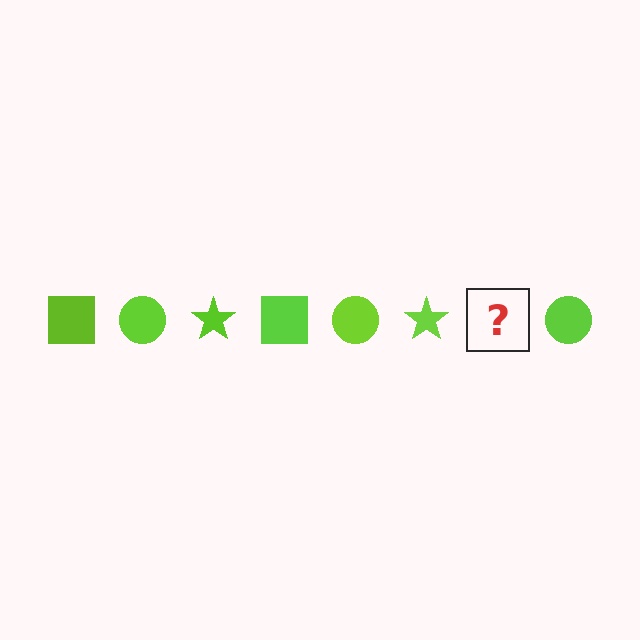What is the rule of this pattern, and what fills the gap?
The rule is that the pattern cycles through square, circle, star shapes in lime. The gap should be filled with a lime square.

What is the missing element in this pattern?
The missing element is a lime square.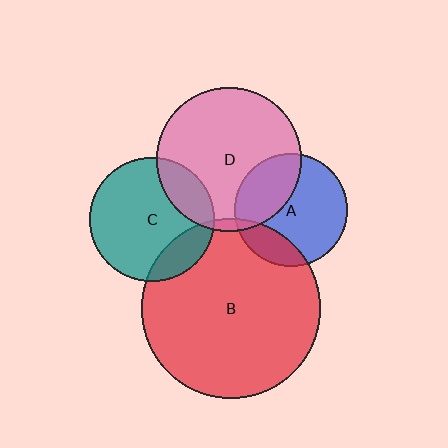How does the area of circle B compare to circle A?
Approximately 2.5 times.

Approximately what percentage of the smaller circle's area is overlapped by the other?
Approximately 35%.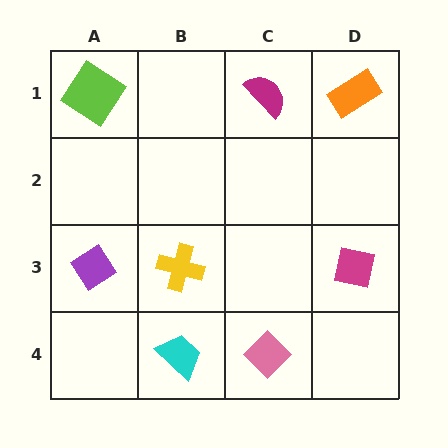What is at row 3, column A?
A purple diamond.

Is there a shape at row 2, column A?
No, that cell is empty.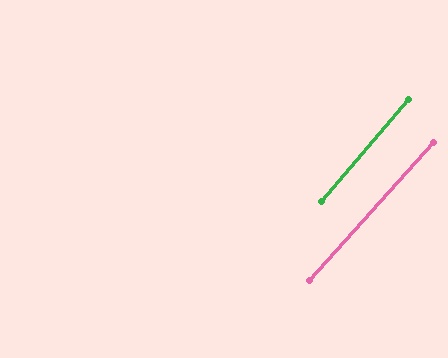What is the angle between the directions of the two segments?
Approximately 2 degrees.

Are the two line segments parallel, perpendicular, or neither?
Parallel — their directions differ by only 1.8°.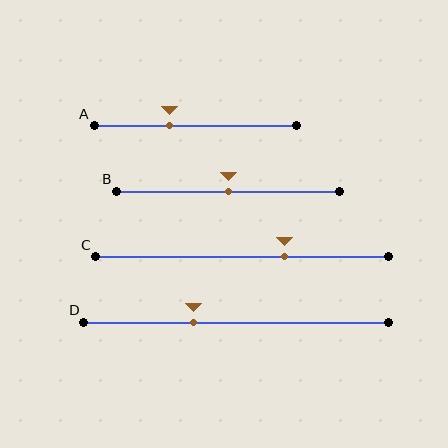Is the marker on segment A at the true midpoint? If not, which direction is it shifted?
No, the marker on segment A is shifted to the left by about 13% of the segment length.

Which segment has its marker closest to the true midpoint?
Segment B has its marker closest to the true midpoint.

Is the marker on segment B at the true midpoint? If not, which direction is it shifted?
Yes, the marker on segment B is at the true midpoint.